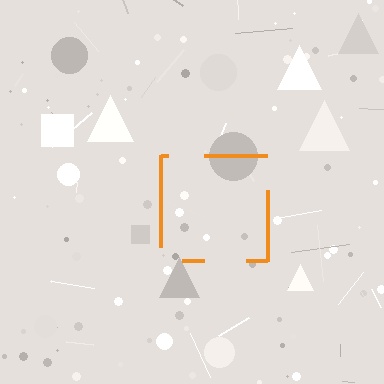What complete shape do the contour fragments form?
The contour fragments form a square.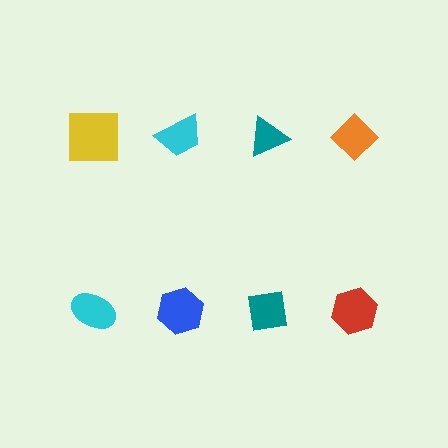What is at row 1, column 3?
A teal triangle.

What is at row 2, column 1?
A cyan ellipse.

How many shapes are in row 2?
4 shapes.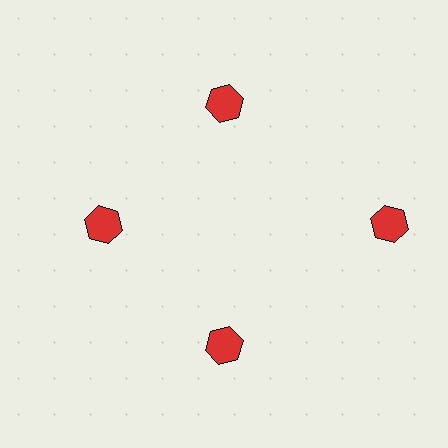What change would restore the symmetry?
The symmetry would be restored by moving it inward, back onto the ring so that all 4 hexagons sit at equal angles and equal distance from the center.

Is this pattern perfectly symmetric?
No. The 4 red hexagons are arranged in a ring, but one element near the 3 o'clock position is pushed outward from the center, breaking the 4-fold rotational symmetry.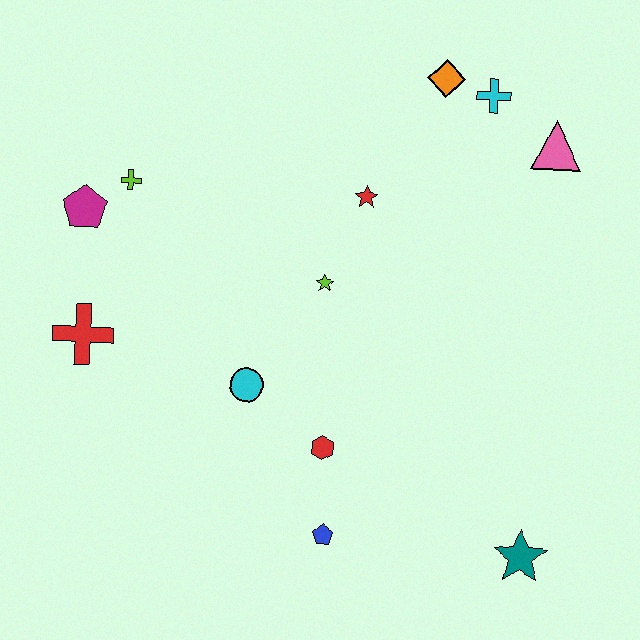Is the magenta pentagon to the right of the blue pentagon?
No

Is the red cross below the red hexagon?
No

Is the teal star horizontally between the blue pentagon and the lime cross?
No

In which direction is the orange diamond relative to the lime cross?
The orange diamond is to the right of the lime cross.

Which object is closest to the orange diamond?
The cyan cross is closest to the orange diamond.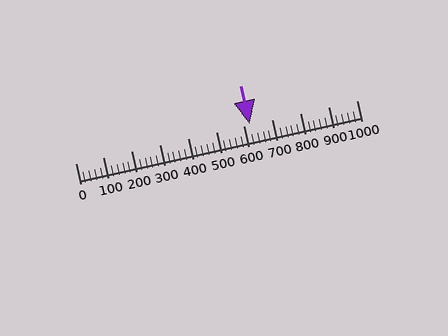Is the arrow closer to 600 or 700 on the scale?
The arrow is closer to 600.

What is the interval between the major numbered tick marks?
The major tick marks are spaced 100 units apart.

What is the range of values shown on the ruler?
The ruler shows values from 0 to 1000.